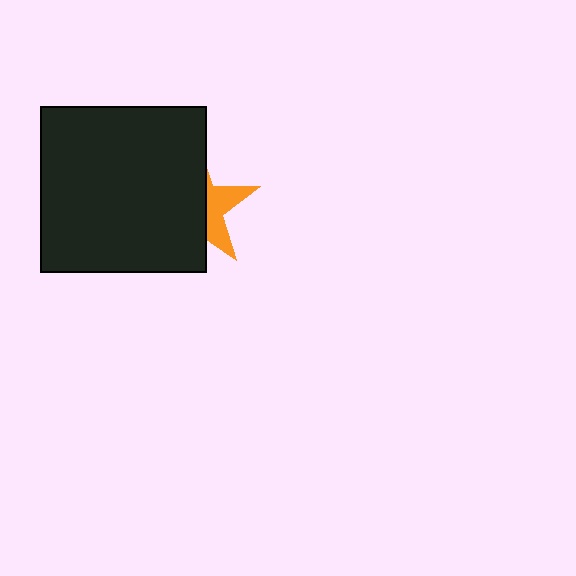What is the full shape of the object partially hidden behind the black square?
The partially hidden object is an orange star.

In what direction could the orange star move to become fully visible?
The orange star could move right. That would shift it out from behind the black square entirely.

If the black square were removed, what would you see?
You would see the complete orange star.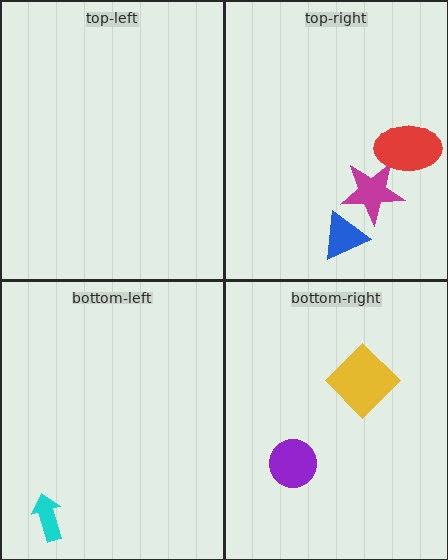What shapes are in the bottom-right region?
The purple circle, the yellow diamond.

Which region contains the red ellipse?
The top-right region.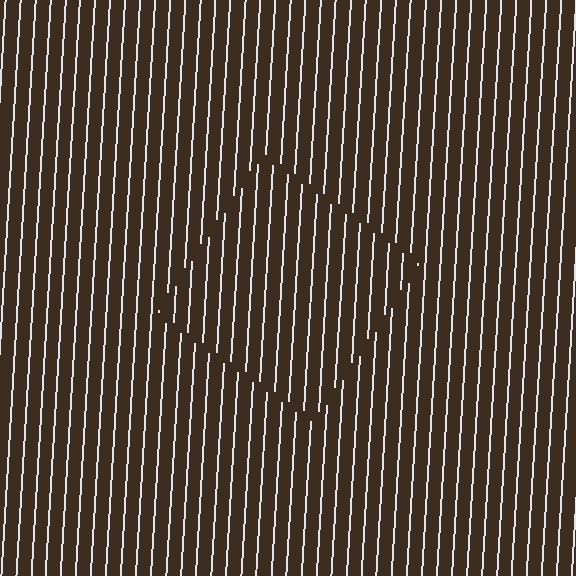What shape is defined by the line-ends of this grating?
An illusory square. The interior of the shape contains the same grating, shifted by half a period — the contour is defined by the phase discontinuity where line-ends from the inner and outer gratings abut.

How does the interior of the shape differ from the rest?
The interior of the shape contains the same grating, shifted by half a period — the contour is defined by the phase discontinuity where line-ends from the inner and outer gratings abut.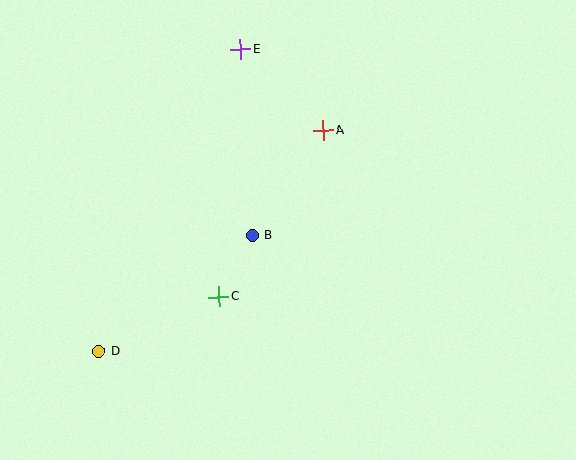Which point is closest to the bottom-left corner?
Point D is closest to the bottom-left corner.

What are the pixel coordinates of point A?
Point A is at (323, 130).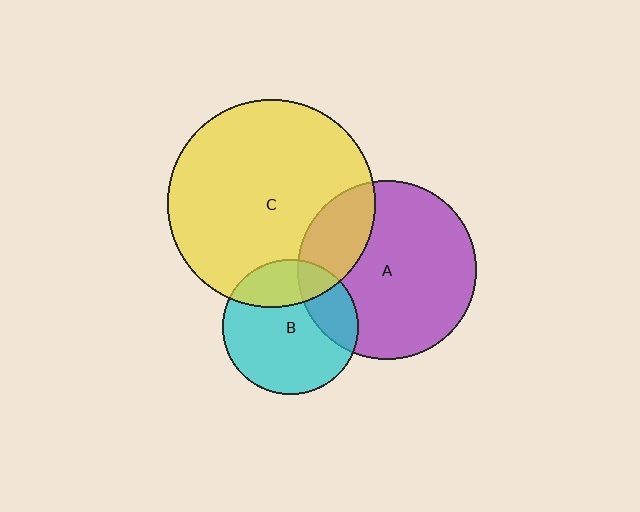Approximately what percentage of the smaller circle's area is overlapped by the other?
Approximately 25%.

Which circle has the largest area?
Circle C (yellow).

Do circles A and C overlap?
Yes.